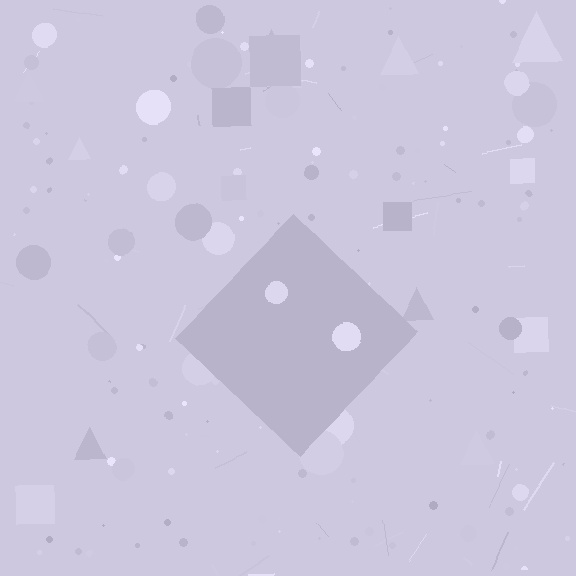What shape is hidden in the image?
A diamond is hidden in the image.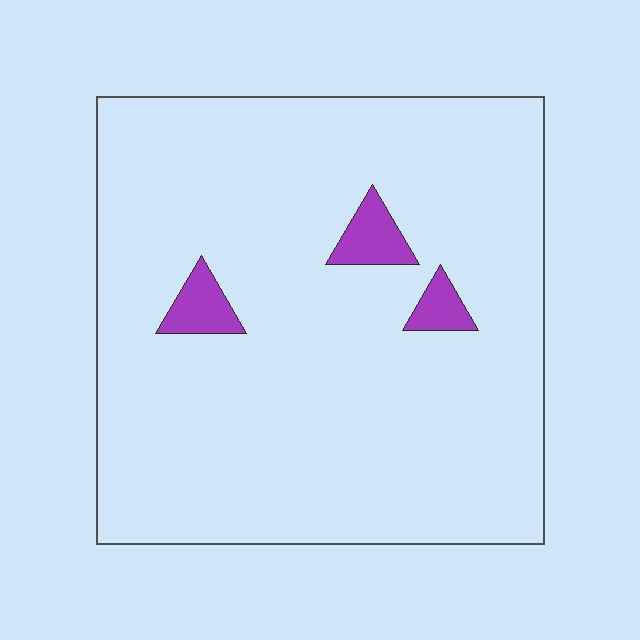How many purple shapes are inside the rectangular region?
3.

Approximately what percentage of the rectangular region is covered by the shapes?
Approximately 5%.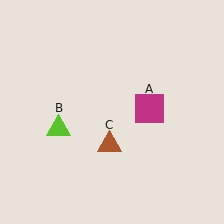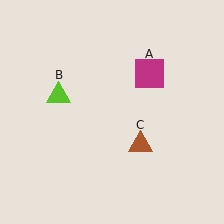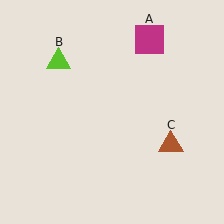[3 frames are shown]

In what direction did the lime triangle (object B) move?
The lime triangle (object B) moved up.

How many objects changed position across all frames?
3 objects changed position: magenta square (object A), lime triangle (object B), brown triangle (object C).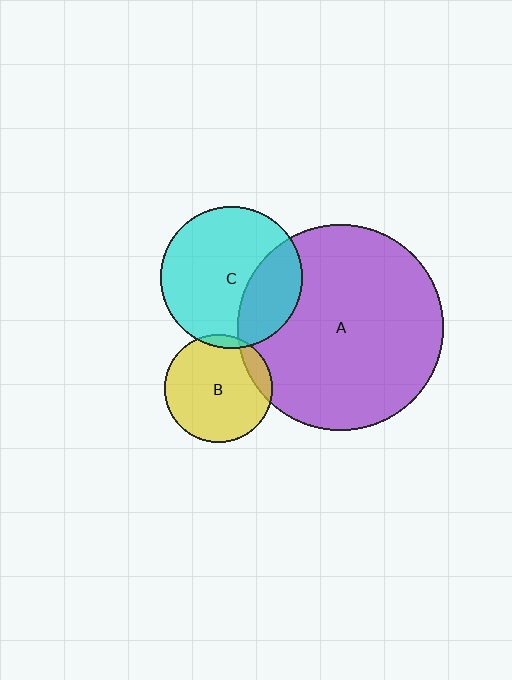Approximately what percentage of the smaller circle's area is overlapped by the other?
Approximately 10%.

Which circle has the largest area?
Circle A (purple).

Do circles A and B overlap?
Yes.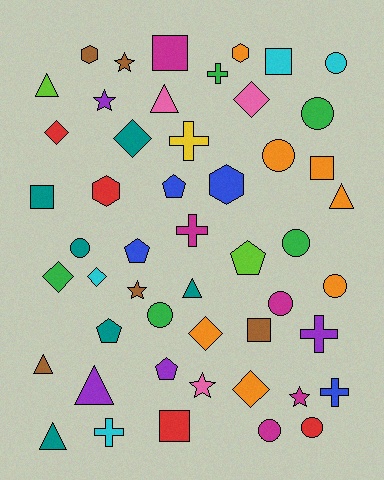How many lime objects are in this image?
There are 2 lime objects.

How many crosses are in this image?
There are 6 crosses.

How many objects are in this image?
There are 50 objects.